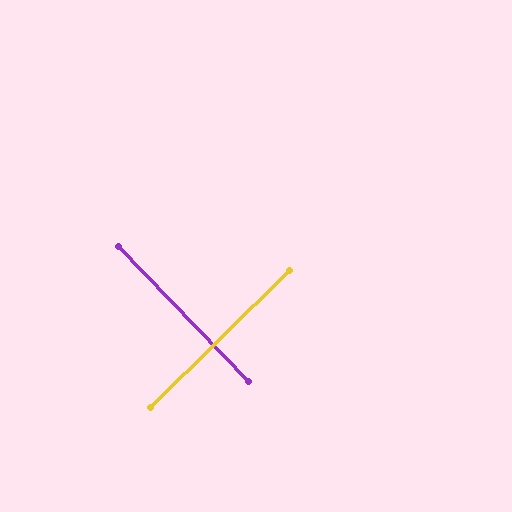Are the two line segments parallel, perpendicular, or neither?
Perpendicular — they meet at approximately 89°.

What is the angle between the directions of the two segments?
Approximately 89 degrees.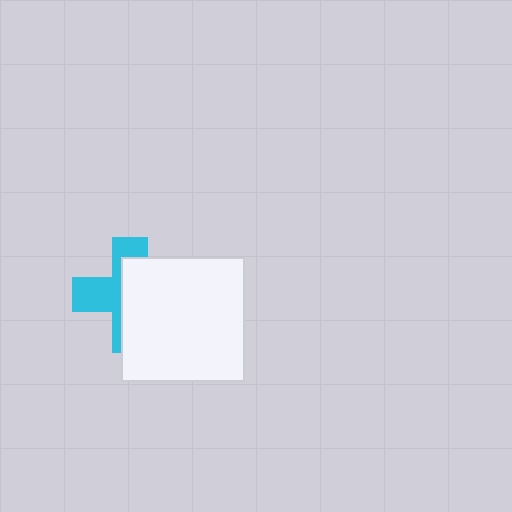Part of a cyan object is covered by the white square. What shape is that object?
It is a cross.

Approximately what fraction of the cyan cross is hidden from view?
Roughly 56% of the cyan cross is hidden behind the white square.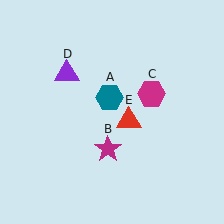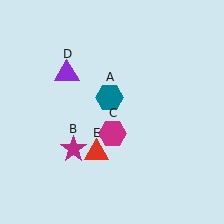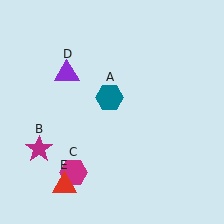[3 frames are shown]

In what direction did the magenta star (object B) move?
The magenta star (object B) moved left.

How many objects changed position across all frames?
3 objects changed position: magenta star (object B), magenta hexagon (object C), red triangle (object E).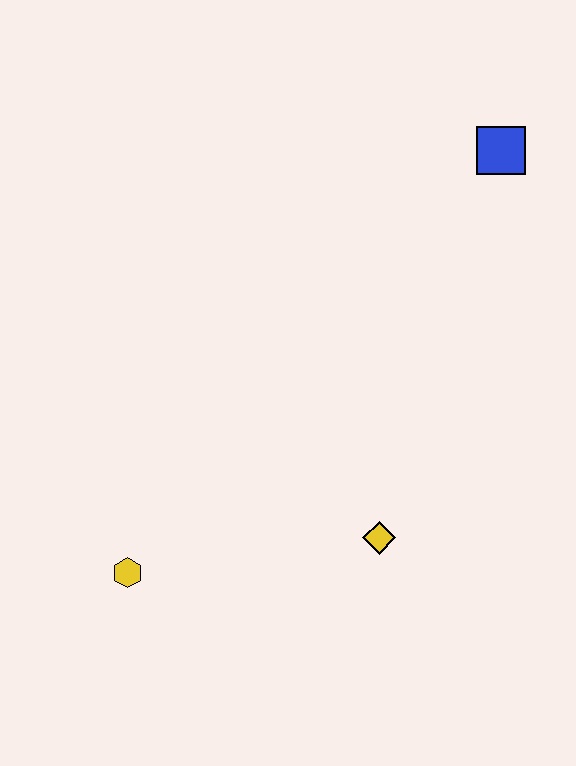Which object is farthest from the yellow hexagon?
The blue square is farthest from the yellow hexagon.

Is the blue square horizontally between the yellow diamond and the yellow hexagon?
No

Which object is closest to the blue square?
The yellow diamond is closest to the blue square.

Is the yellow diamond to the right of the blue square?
No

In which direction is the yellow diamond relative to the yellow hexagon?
The yellow diamond is to the right of the yellow hexagon.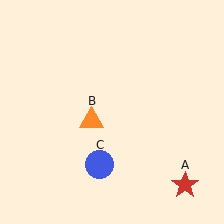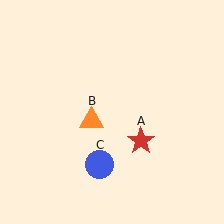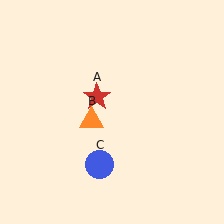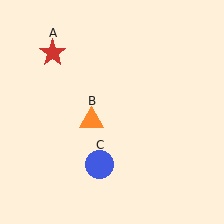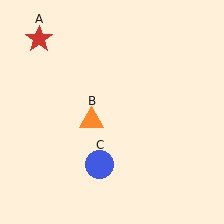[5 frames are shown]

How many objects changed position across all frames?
1 object changed position: red star (object A).